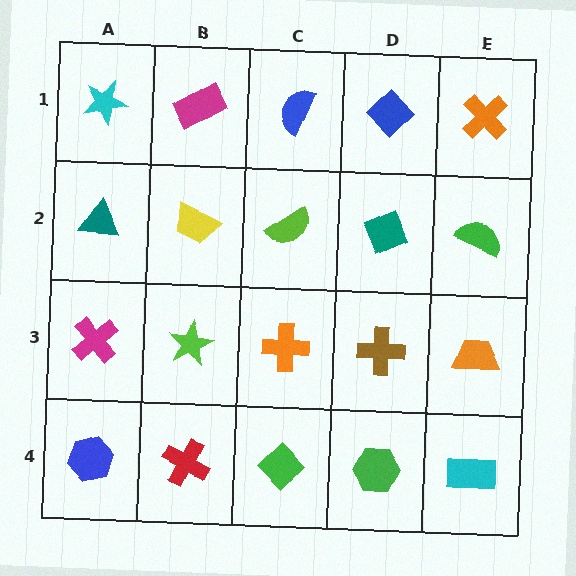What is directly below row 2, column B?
A lime star.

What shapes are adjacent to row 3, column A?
A teal triangle (row 2, column A), a blue hexagon (row 4, column A), a lime star (row 3, column B).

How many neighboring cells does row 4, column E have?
2.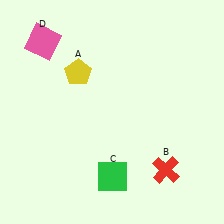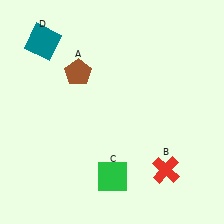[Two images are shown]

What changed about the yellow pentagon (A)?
In Image 1, A is yellow. In Image 2, it changed to brown.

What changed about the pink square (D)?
In Image 1, D is pink. In Image 2, it changed to teal.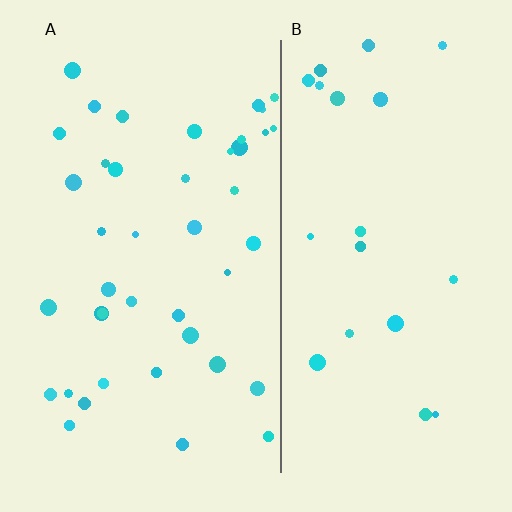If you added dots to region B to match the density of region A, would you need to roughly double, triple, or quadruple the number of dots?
Approximately double.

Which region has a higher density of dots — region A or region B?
A (the left).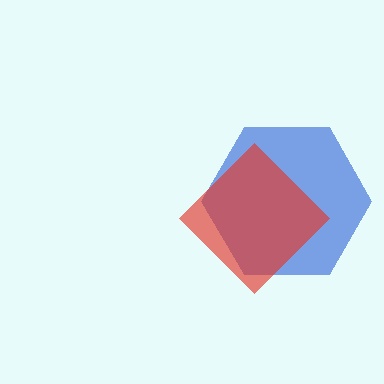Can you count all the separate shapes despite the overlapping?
Yes, there are 2 separate shapes.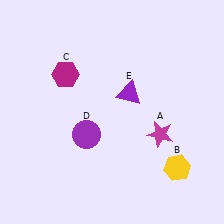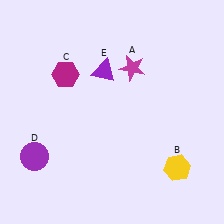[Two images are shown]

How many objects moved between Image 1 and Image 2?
3 objects moved between the two images.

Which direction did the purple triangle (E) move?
The purple triangle (E) moved left.